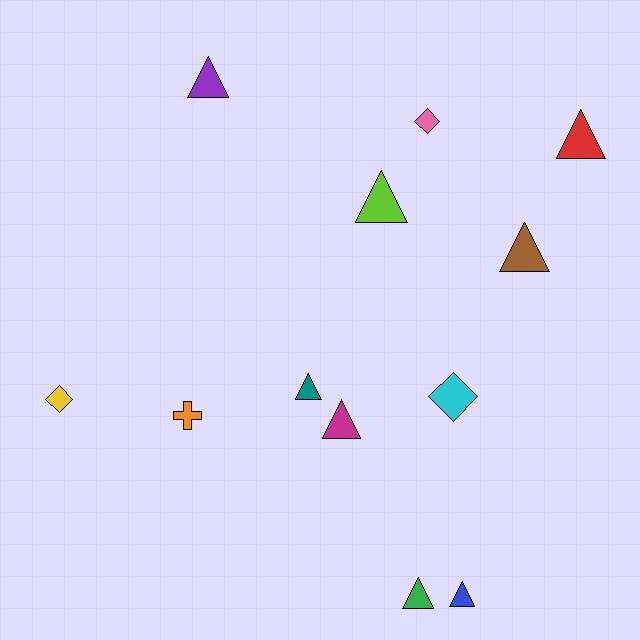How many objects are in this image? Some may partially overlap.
There are 12 objects.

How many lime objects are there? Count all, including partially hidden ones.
There is 1 lime object.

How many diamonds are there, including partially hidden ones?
There are 3 diamonds.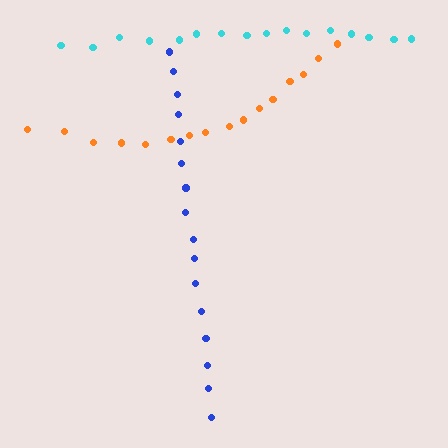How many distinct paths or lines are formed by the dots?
There are 3 distinct paths.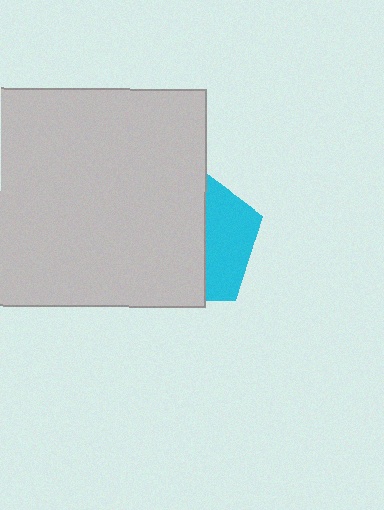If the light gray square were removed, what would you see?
You would see the complete cyan pentagon.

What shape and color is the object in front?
The object in front is a light gray square.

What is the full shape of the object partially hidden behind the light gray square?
The partially hidden object is a cyan pentagon.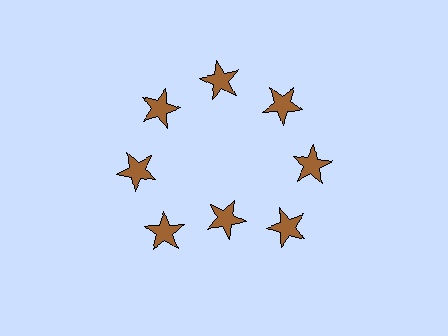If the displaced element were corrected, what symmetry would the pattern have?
It would have 8-fold rotational symmetry — the pattern would map onto itself every 45 degrees.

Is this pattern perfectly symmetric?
No. The 8 brown stars are arranged in a ring, but one element near the 6 o'clock position is pulled inward toward the center, breaking the 8-fold rotational symmetry.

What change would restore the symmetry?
The symmetry would be restored by moving it outward, back onto the ring so that all 8 stars sit at equal angles and equal distance from the center.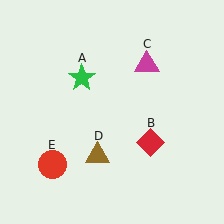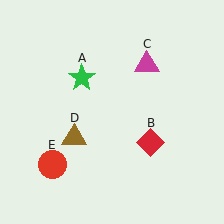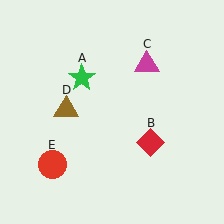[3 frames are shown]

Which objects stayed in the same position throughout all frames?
Green star (object A) and red diamond (object B) and magenta triangle (object C) and red circle (object E) remained stationary.